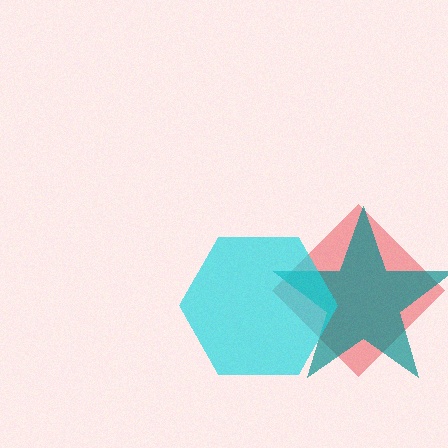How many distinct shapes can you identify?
There are 3 distinct shapes: a red diamond, a teal star, a cyan hexagon.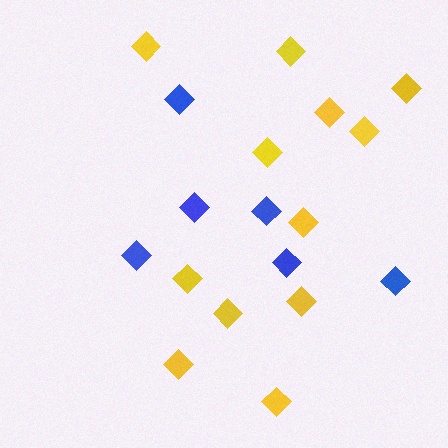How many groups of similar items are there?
There are 2 groups: one group of blue diamonds (6) and one group of yellow diamonds (12).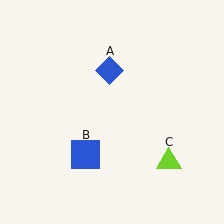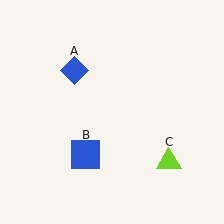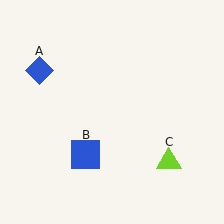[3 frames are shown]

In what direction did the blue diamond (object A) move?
The blue diamond (object A) moved left.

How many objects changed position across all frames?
1 object changed position: blue diamond (object A).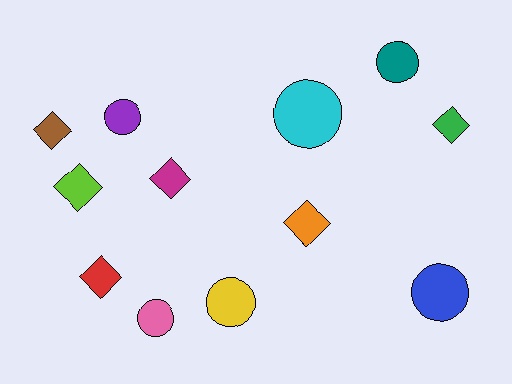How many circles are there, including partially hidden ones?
There are 6 circles.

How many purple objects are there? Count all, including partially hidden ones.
There is 1 purple object.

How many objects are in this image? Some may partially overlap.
There are 12 objects.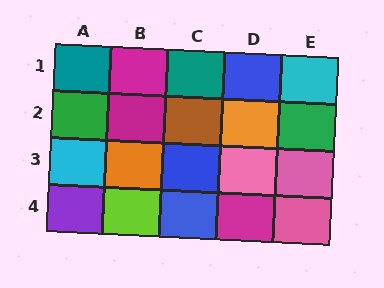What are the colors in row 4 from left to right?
Purple, lime, blue, magenta, pink.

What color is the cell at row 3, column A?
Cyan.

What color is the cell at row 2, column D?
Orange.